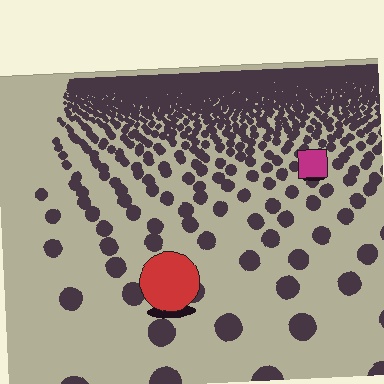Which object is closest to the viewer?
The red circle is closest. The texture marks near it are larger and more spread out.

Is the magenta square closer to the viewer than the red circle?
No. The red circle is closer — you can tell from the texture gradient: the ground texture is coarser near it.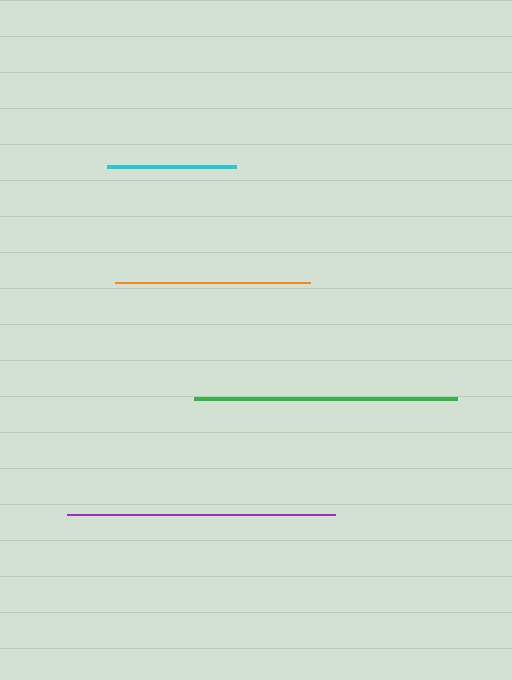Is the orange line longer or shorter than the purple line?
The purple line is longer than the orange line.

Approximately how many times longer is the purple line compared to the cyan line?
The purple line is approximately 2.1 times the length of the cyan line.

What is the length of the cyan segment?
The cyan segment is approximately 129 pixels long.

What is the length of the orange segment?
The orange segment is approximately 195 pixels long.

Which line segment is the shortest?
The cyan line is the shortest at approximately 129 pixels.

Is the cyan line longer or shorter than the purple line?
The purple line is longer than the cyan line.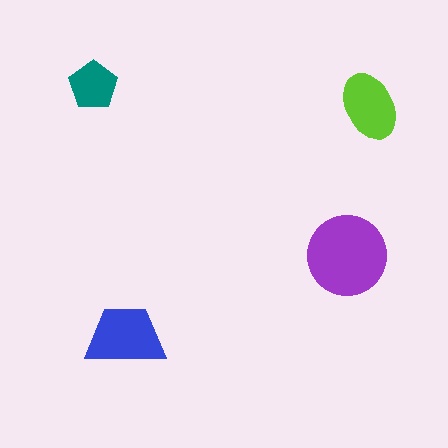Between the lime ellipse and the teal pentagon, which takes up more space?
The lime ellipse.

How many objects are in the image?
There are 4 objects in the image.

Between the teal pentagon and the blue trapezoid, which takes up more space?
The blue trapezoid.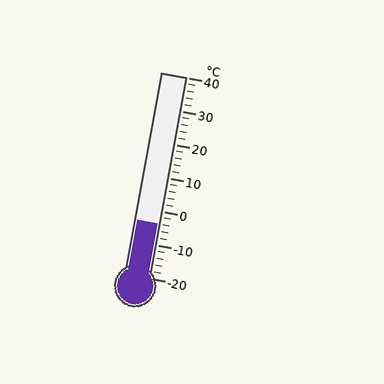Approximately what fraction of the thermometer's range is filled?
The thermometer is filled to approximately 25% of its range.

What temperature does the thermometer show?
The thermometer shows approximately -4°C.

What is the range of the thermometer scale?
The thermometer scale ranges from -20°C to 40°C.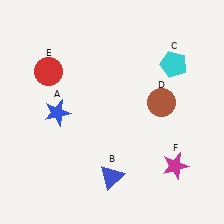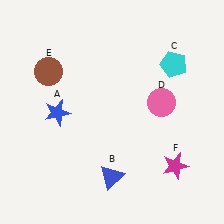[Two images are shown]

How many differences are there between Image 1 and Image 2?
There are 2 differences between the two images.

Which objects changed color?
D changed from brown to pink. E changed from red to brown.